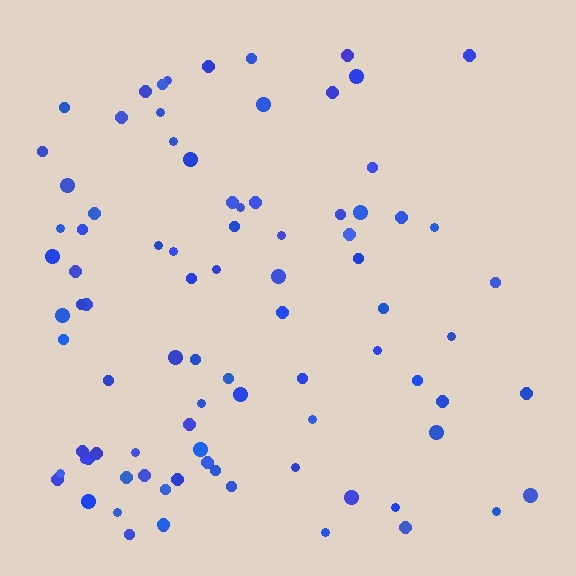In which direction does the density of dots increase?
From right to left, with the left side densest.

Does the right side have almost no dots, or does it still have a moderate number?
Still a moderate number, just noticeably fewer than the left.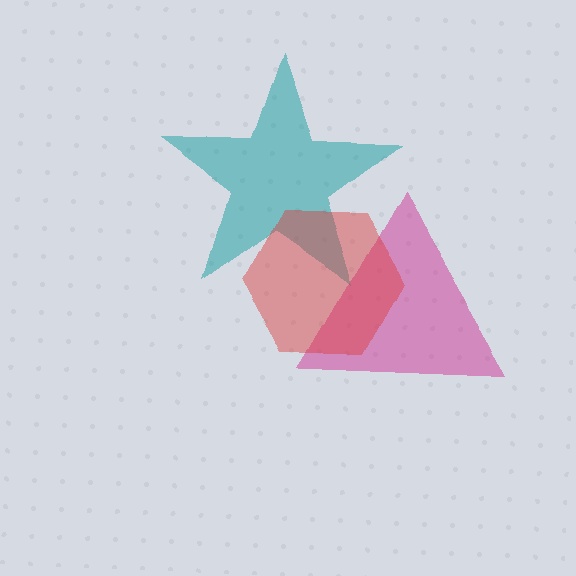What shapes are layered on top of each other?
The layered shapes are: a magenta triangle, a teal star, a red hexagon.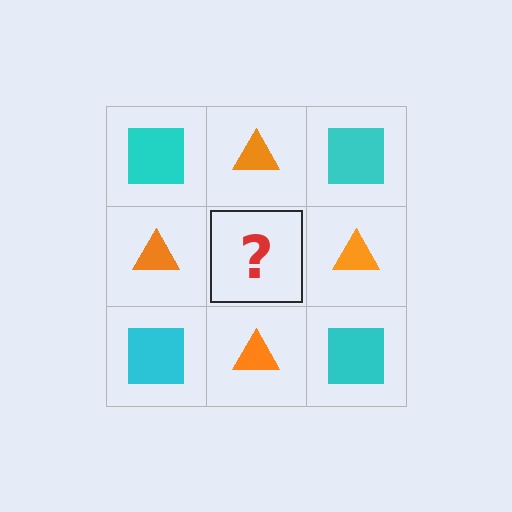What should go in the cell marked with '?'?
The missing cell should contain a cyan square.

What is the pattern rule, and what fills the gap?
The rule is that it alternates cyan square and orange triangle in a checkerboard pattern. The gap should be filled with a cyan square.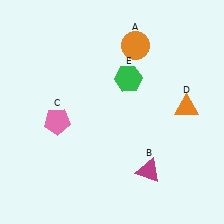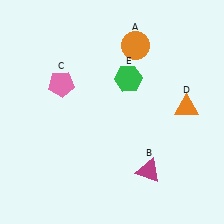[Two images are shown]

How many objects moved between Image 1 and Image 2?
1 object moved between the two images.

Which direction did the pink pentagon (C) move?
The pink pentagon (C) moved up.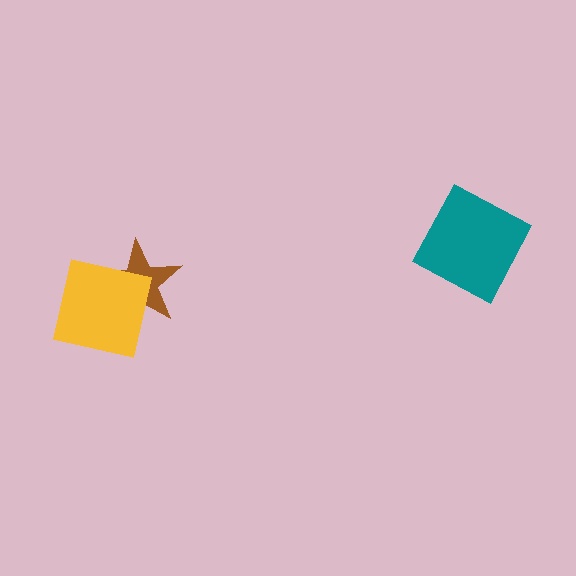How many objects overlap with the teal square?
0 objects overlap with the teal square.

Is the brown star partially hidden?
Yes, it is partially covered by another shape.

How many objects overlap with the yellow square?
1 object overlaps with the yellow square.